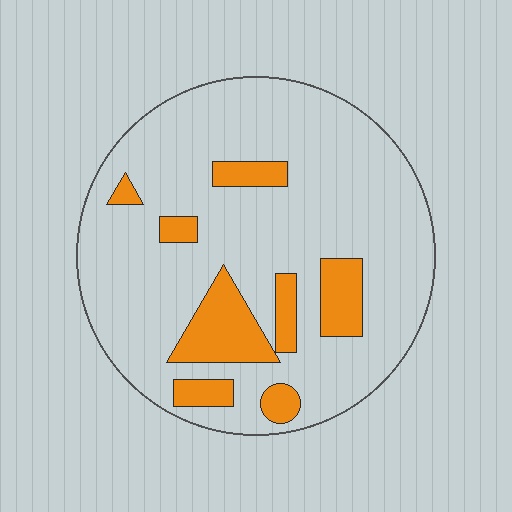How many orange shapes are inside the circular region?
8.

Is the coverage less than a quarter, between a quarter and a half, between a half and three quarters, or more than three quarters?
Less than a quarter.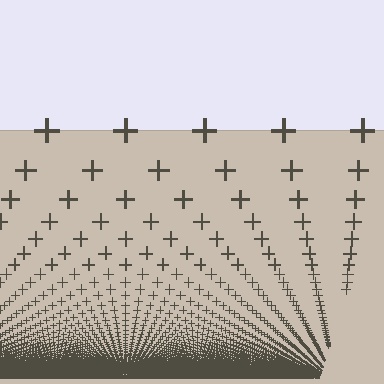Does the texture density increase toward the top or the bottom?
Density increases toward the bottom.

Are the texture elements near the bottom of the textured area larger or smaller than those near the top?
Smaller. The gradient is inverted — elements near the bottom are smaller and denser.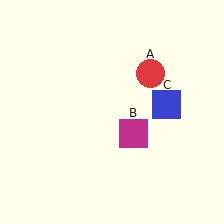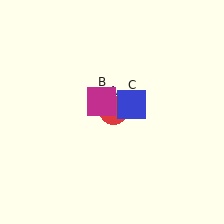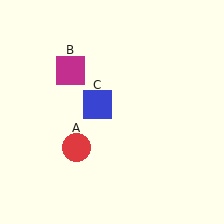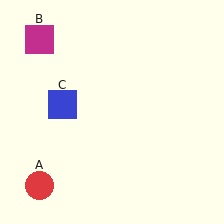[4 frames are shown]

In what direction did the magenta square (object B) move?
The magenta square (object B) moved up and to the left.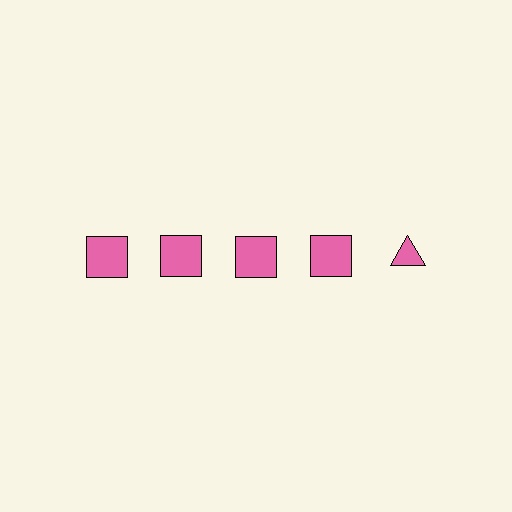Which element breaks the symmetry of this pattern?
The pink triangle in the top row, rightmost column breaks the symmetry. All other shapes are pink squares.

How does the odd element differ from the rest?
It has a different shape: triangle instead of square.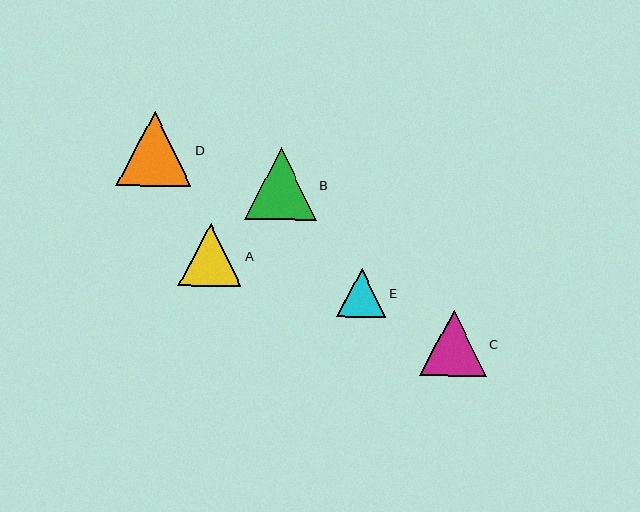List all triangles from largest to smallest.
From largest to smallest: D, B, C, A, E.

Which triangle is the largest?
Triangle D is the largest with a size of approximately 75 pixels.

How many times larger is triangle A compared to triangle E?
Triangle A is approximately 1.3 times the size of triangle E.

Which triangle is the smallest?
Triangle E is the smallest with a size of approximately 49 pixels.